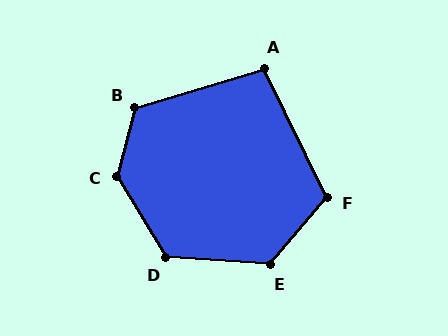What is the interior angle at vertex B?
Approximately 122 degrees (obtuse).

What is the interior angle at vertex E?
Approximately 126 degrees (obtuse).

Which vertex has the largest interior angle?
C, at approximately 135 degrees.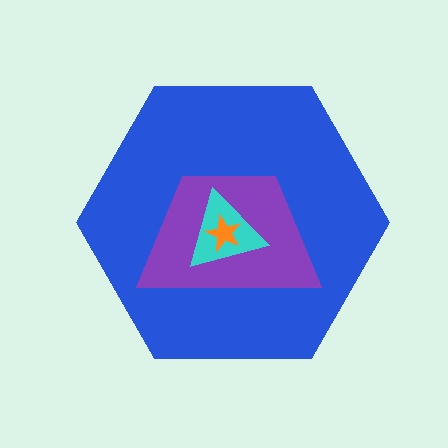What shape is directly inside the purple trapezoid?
The cyan triangle.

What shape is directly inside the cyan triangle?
The orange star.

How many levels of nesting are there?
4.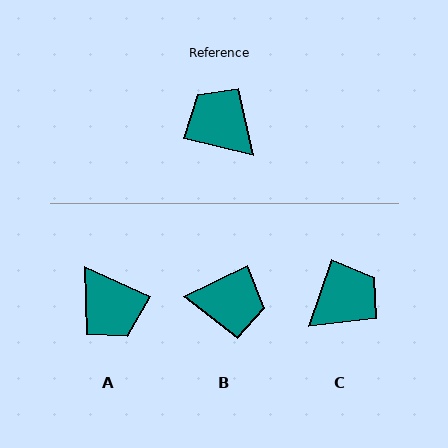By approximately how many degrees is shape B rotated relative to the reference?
Approximately 140 degrees clockwise.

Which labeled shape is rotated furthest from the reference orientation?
A, about 169 degrees away.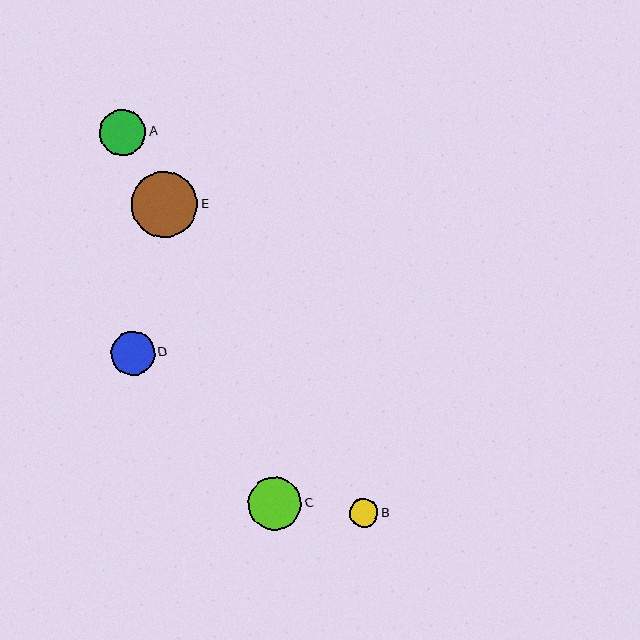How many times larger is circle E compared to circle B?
Circle E is approximately 2.3 times the size of circle B.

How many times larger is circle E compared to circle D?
Circle E is approximately 1.5 times the size of circle D.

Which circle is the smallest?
Circle B is the smallest with a size of approximately 29 pixels.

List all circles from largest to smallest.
From largest to smallest: E, C, A, D, B.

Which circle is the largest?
Circle E is the largest with a size of approximately 66 pixels.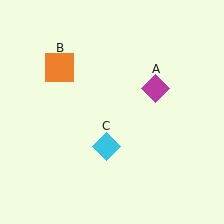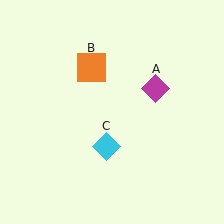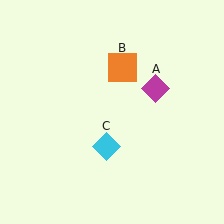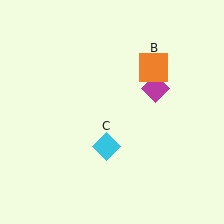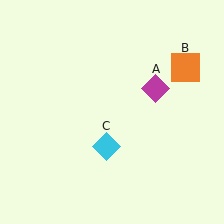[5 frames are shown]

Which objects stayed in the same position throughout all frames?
Magenta diamond (object A) and cyan diamond (object C) remained stationary.